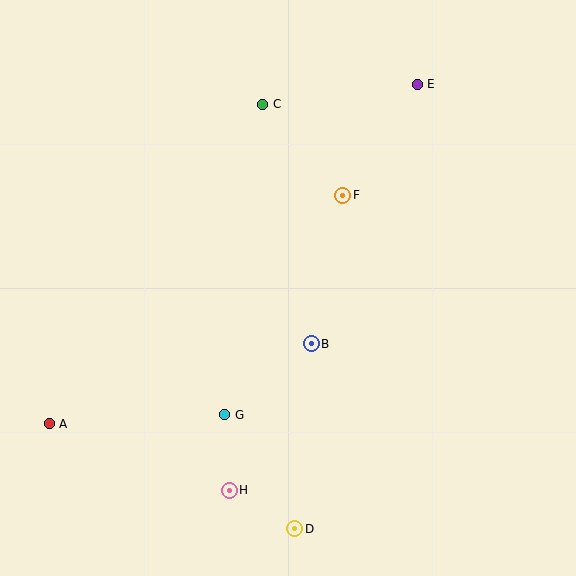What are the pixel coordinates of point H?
Point H is at (229, 490).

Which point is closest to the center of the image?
Point B at (311, 344) is closest to the center.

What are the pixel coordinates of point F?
Point F is at (343, 195).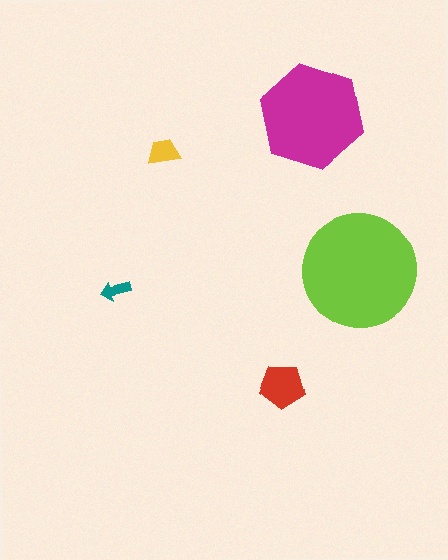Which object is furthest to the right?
The lime circle is rightmost.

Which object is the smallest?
The teal arrow.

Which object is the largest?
The lime circle.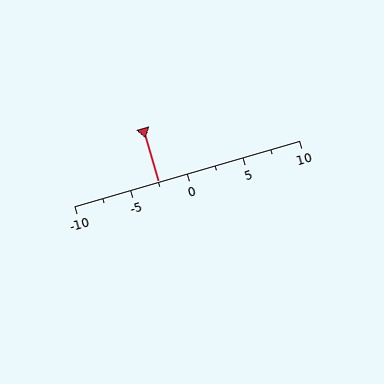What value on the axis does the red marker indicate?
The marker indicates approximately -2.5.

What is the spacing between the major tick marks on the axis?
The major ticks are spaced 5 apart.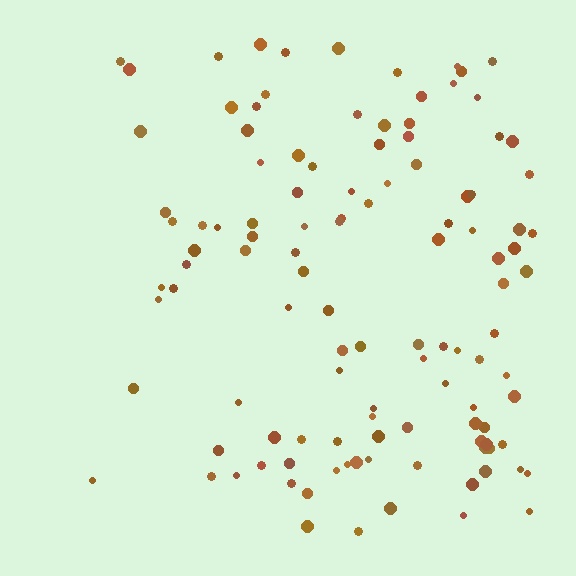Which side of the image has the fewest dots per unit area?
The left.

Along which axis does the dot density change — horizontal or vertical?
Horizontal.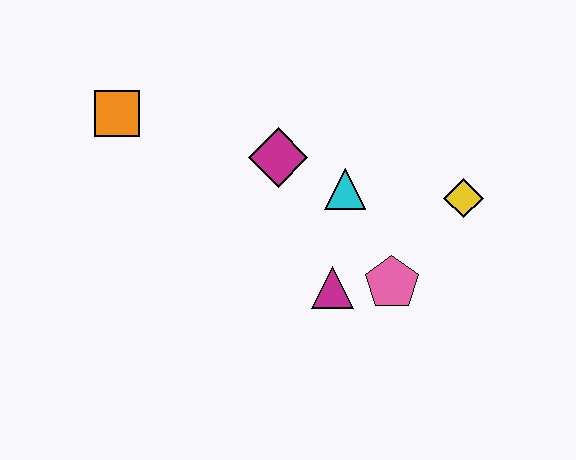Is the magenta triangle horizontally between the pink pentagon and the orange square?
Yes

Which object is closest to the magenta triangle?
The pink pentagon is closest to the magenta triangle.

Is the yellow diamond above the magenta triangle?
Yes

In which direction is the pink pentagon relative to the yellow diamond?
The pink pentagon is below the yellow diamond.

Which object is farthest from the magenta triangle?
The orange square is farthest from the magenta triangle.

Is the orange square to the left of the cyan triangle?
Yes